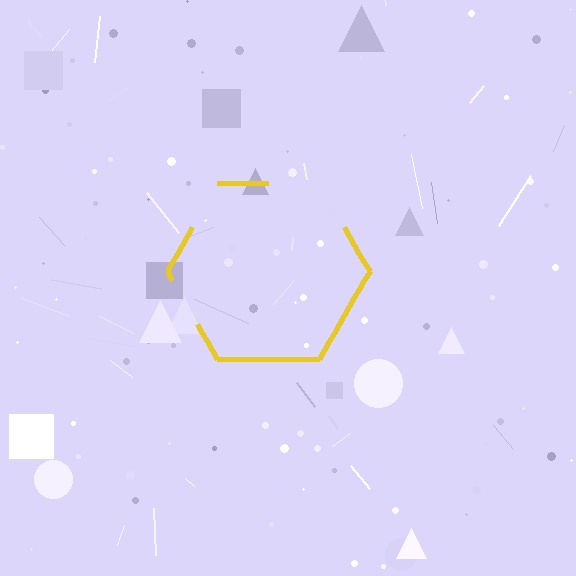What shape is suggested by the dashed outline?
The dashed outline suggests a hexagon.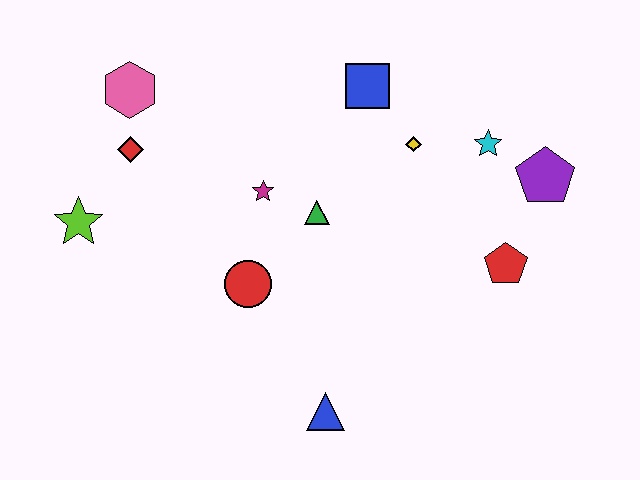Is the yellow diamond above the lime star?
Yes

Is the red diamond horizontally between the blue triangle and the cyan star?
No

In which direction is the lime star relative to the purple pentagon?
The lime star is to the left of the purple pentagon.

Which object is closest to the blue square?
The yellow diamond is closest to the blue square.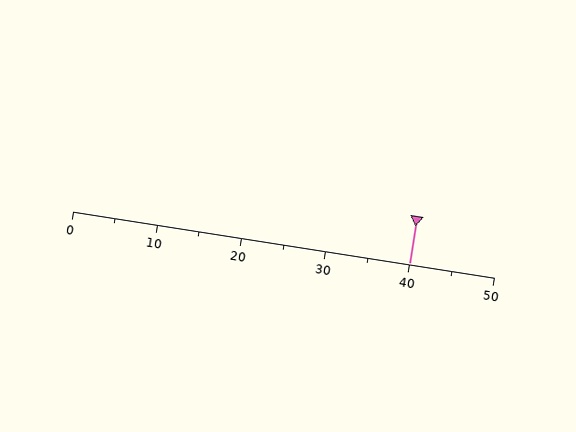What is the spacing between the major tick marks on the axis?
The major ticks are spaced 10 apart.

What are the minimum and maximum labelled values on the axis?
The axis runs from 0 to 50.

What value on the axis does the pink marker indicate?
The marker indicates approximately 40.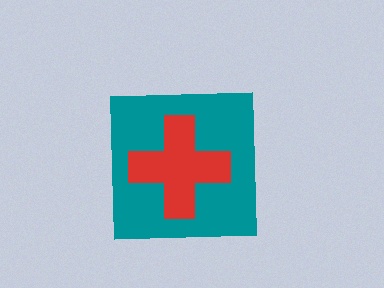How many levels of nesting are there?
2.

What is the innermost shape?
The red cross.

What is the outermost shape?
The teal square.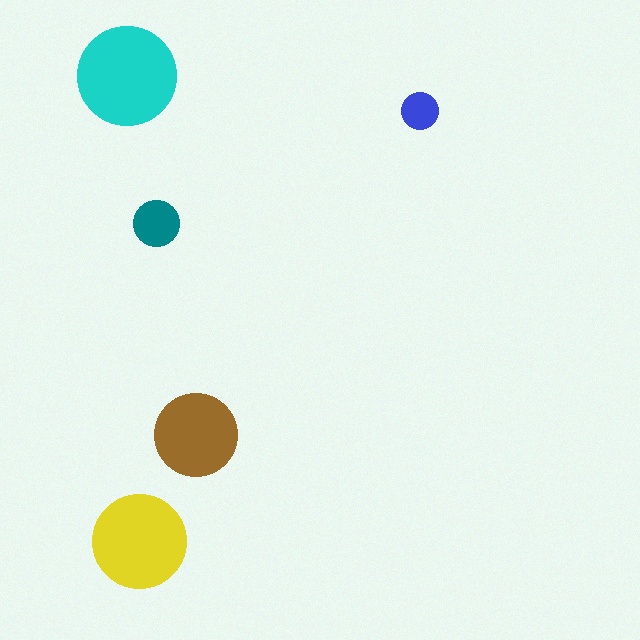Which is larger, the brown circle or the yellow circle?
The yellow one.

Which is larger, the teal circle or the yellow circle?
The yellow one.